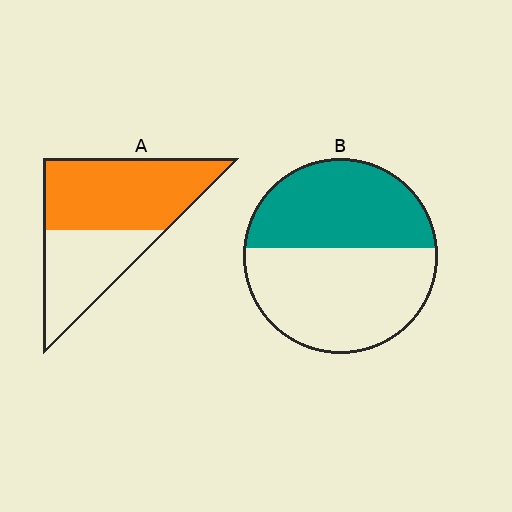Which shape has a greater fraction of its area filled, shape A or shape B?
Shape A.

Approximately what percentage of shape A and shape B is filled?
A is approximately 60% and B is approximately 45%.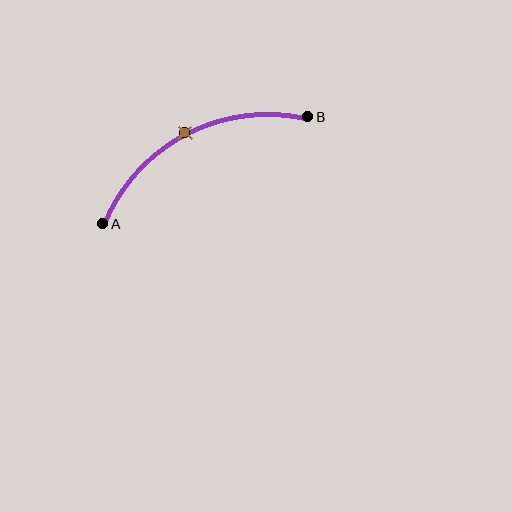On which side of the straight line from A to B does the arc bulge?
The arc bulges above the straight line connecting A and B.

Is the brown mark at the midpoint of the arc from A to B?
Yes. The brown mark lies on the arc at equal arc-length from both A and B — it is the arc midpoint.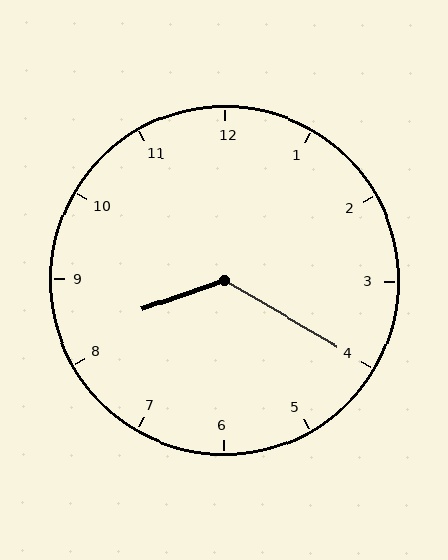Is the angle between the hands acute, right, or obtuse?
It is obtuse.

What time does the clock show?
8:20.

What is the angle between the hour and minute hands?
Approximately 130 degrees.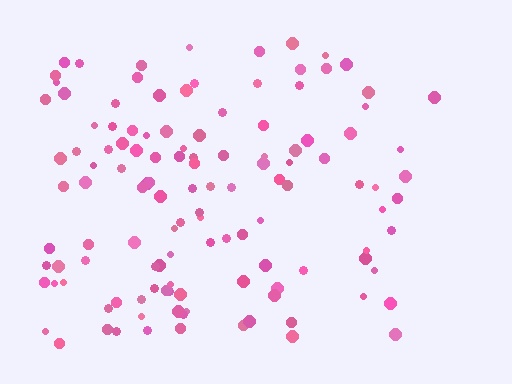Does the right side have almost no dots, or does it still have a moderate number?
Still a moderate number, just noticeably fewer than the left.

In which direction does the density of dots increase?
From right to left, with the left side densest.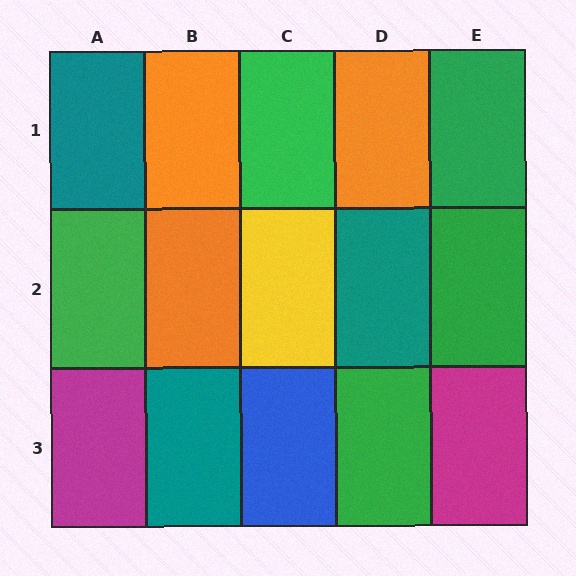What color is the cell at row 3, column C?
Blue.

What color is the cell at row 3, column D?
Green.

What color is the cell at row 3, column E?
Magenta.